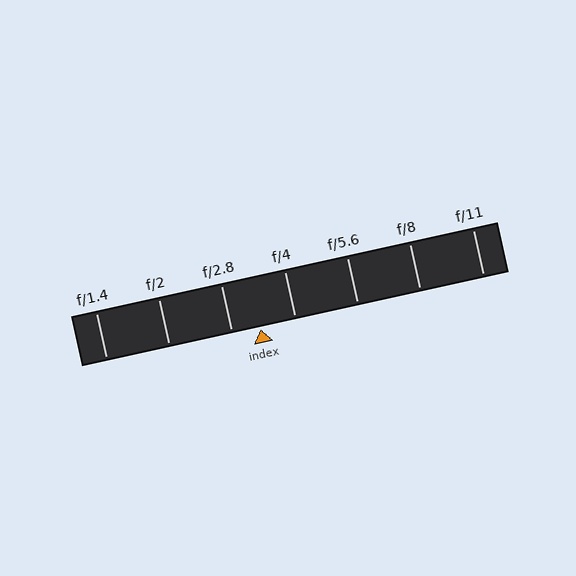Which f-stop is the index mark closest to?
The index mark is closest to f/2.8.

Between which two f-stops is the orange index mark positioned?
The index mark is between f/2.8 and f/4.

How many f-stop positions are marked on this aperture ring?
There are 7 f-stop positions marked.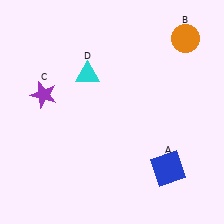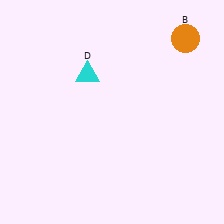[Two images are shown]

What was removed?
The blue square (A), the purple star (C) were removed in Image 2.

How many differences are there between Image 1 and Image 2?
There are 2 differences between the two images.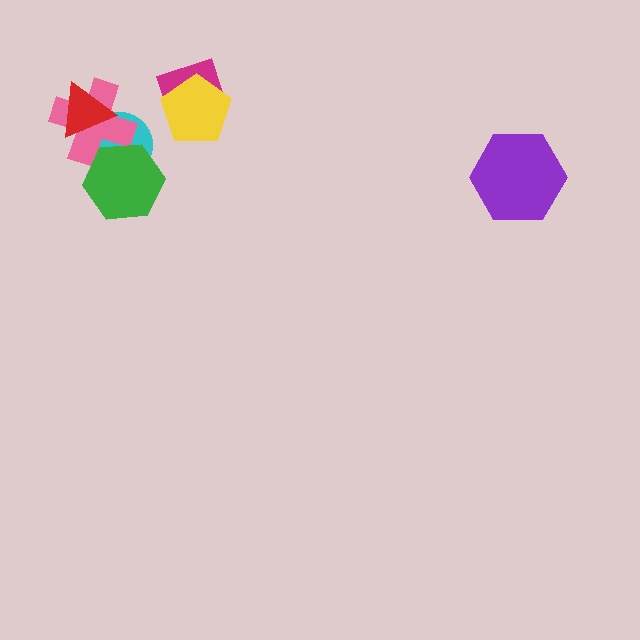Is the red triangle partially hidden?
No, no other shape covers it.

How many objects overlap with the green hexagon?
2 objects overlap with the green hexagon.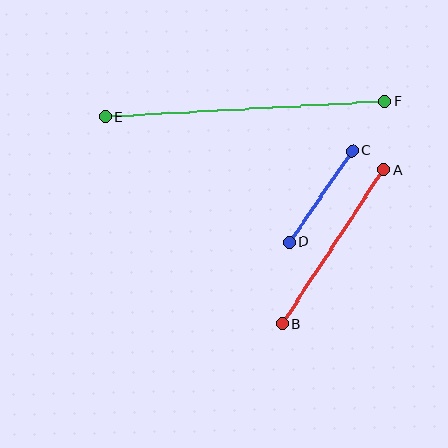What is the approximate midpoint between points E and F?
The midpoint is at approximately (245, 109) pixels.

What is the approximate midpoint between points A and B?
The midpoint is at approximately (333, 247) pixels.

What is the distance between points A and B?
The distance is approximately 184 pixels.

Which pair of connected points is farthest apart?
Points E and F are farthest apart.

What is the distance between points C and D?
The distance is approximately 110 pixels.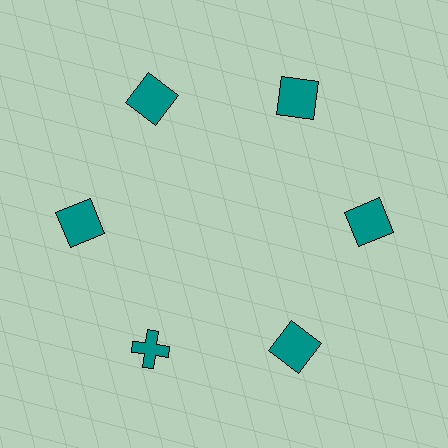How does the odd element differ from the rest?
It has a different shape: cross instead of square.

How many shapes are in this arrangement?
There are 6 shapes arranged in a ring pattern.